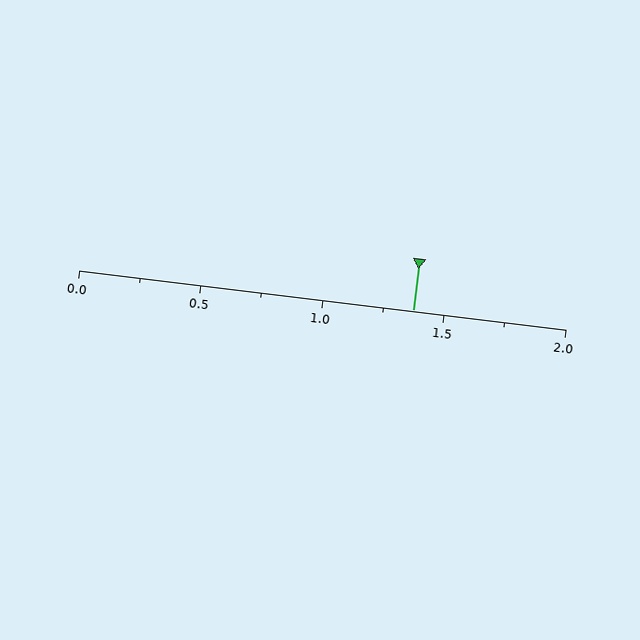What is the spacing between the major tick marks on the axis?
The major ticks are spaced 0.5 apart.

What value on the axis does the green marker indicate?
The marker indicates approximately 1.38.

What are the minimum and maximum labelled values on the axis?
The axis runs from 0.0 to 2.0.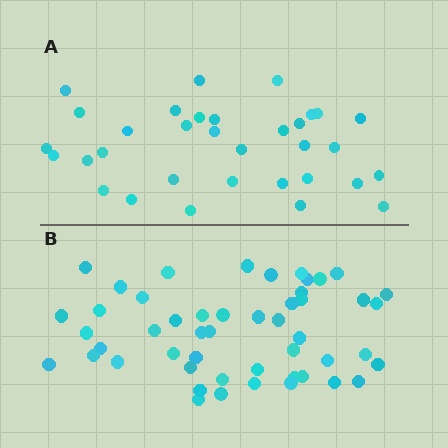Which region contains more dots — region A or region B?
Region B (the bottom region) has more dots.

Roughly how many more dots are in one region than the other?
Region B has approximately 15 more dots than region A.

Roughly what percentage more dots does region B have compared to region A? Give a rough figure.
About 50% more.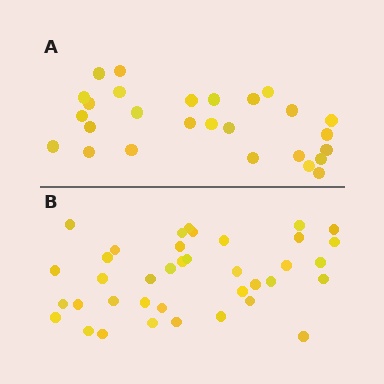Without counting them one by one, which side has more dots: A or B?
Region B (the bottom region) has more dots.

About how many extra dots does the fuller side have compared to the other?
Region B has roughly 12 or so more dots than region A.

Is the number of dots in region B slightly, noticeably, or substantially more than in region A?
Region B has noticeably more, but not dramatically so. The ratio is roughly 1.4 to 1.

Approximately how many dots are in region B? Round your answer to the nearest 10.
About 40 dots. (The exact count is 38, which rounds to 40.)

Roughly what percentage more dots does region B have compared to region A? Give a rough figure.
About 40% more.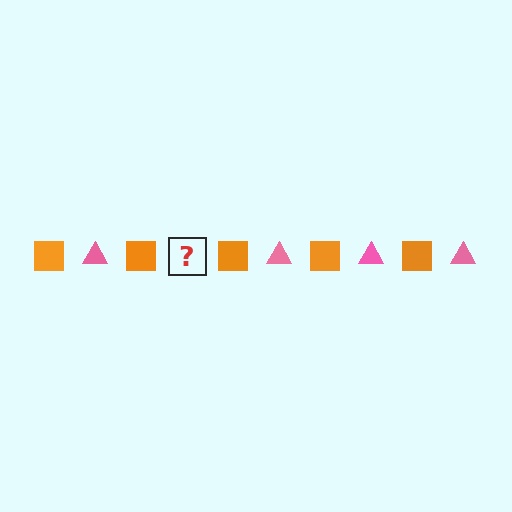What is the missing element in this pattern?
The missing element is a pink triangle.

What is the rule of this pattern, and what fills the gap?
The rule is that the pattern alternates between orange square and pink triangle. The gap should be filled with a pink triangle.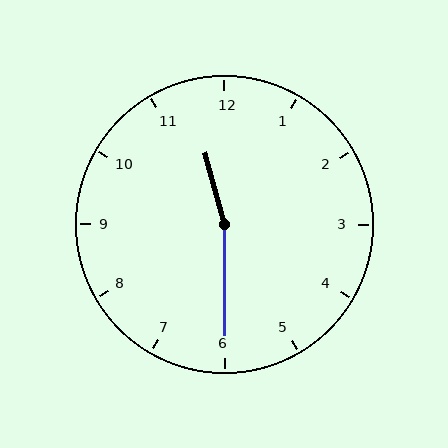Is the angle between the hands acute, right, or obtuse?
It is obtuse.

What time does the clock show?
11:30.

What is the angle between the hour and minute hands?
Approximately 165 degrees.